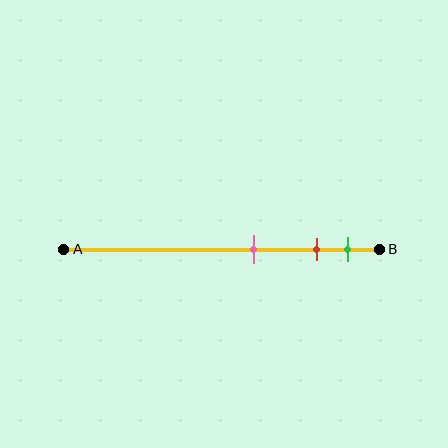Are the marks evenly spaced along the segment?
No, the marks are not evenly spaced.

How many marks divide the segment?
There are 3 marks dividing the segment.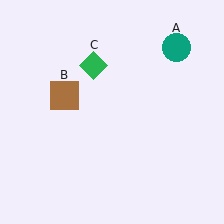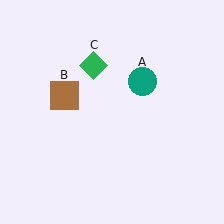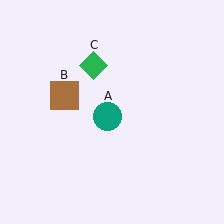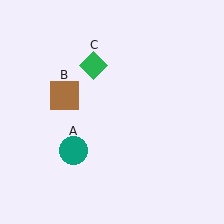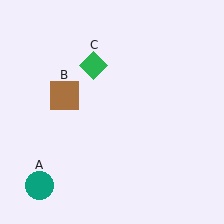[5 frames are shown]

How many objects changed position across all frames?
1 object changed position: teal circle (object A).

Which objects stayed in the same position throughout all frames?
Brown square (object B) and green diamond (object C) remained stationary.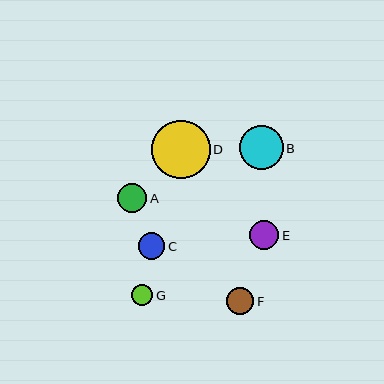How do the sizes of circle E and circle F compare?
Circle E and circle F are approximately the same size.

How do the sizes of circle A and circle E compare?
Circle A and circle E are approximately the same size.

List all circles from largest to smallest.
From largest to smallest: D, B, A, E, F, C, G.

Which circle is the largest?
Circle D is the largest with a size of approximately 58 pixels.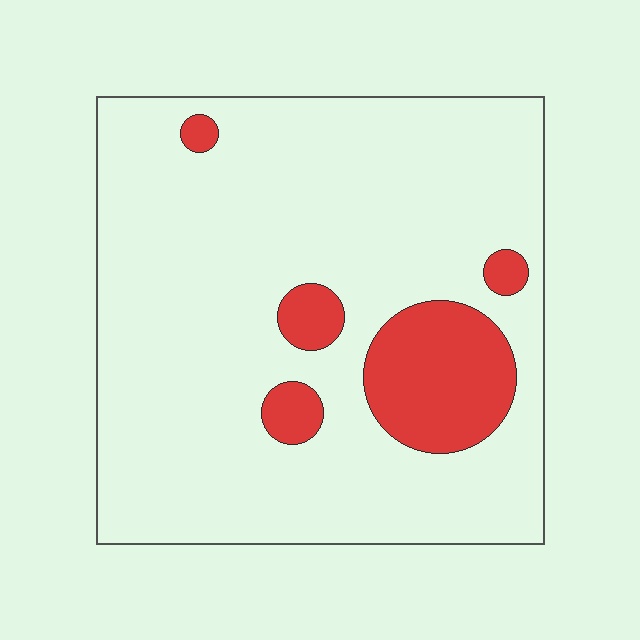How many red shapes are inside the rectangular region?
5.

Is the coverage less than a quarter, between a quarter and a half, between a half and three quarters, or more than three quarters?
Less than a quarter.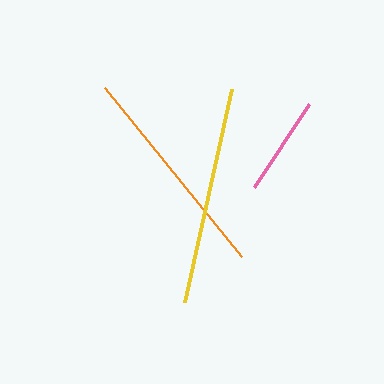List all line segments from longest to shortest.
From longest to shortest: yellow, orange, pink.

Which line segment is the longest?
The yellow line is the longest at approximately 218 pixels.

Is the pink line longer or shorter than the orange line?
The orange line is longer than the pink line.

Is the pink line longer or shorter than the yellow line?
The yellow line is longer than the pink line.